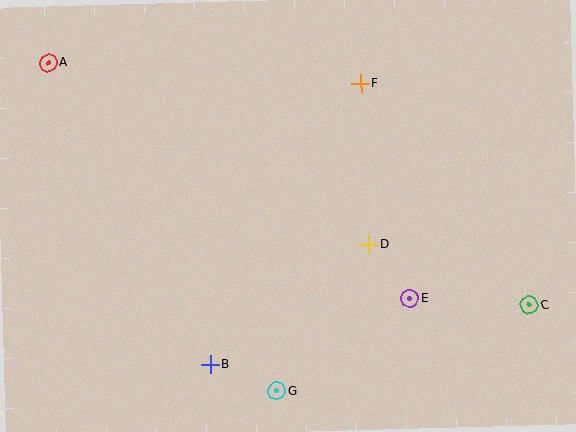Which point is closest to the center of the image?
Point D at (368, 245) is closest to the center.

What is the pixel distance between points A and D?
The distance between A and D is 368 pixels.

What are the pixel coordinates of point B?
Point B is at (210, 365).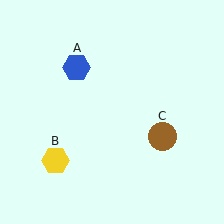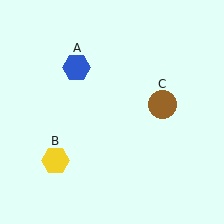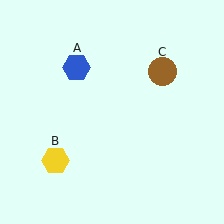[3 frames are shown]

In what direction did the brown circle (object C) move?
The brown circle (object C) moved up.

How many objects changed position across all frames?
1 object changed position: brown circle (object C).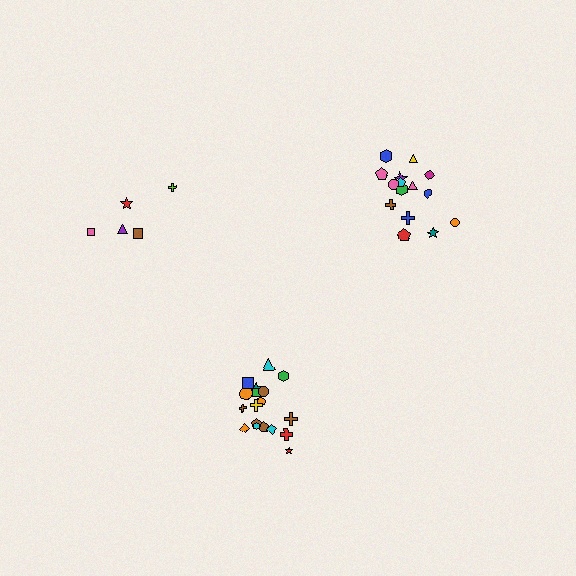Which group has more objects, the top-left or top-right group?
The top-right group.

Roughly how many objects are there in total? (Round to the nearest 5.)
Roughly 40 objects in total.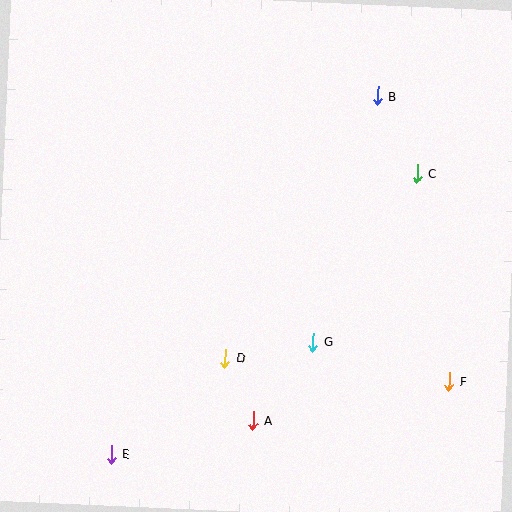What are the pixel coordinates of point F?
Point F is at (449, 381).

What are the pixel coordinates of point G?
Point G is at (313, 342).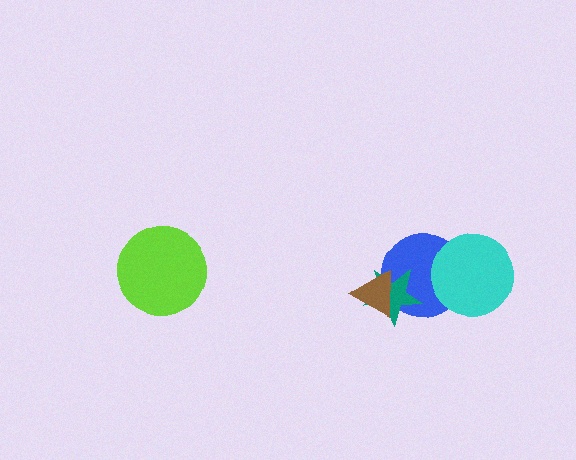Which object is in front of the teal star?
The brown triangle is in front of the teal star.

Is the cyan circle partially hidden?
No, no other shape covers it.